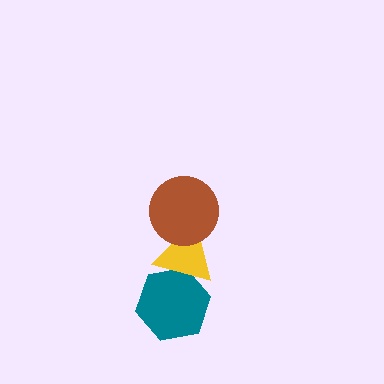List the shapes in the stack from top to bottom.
From top to bottom: the brown circle, the yellow triangle, the teal hexagon.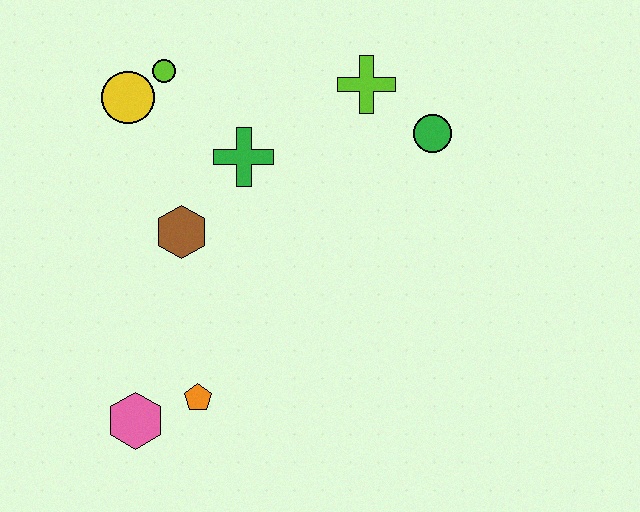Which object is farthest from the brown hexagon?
The green circle is farthest from the brown hexagon.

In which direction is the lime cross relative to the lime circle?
The lime cross is to the right of the lime circle.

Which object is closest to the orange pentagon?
The pink hexagon is closest to the orange pentagon.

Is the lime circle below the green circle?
No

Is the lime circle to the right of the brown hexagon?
No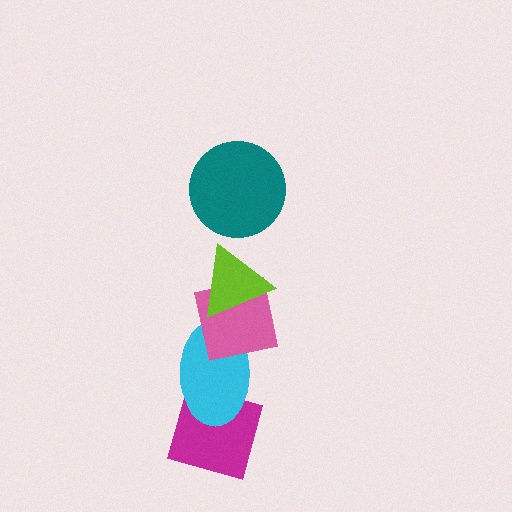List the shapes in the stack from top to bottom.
From top to bottom: the teal circle, the lime triangle, the pink square, the cyan ellipse, the magenta diamond.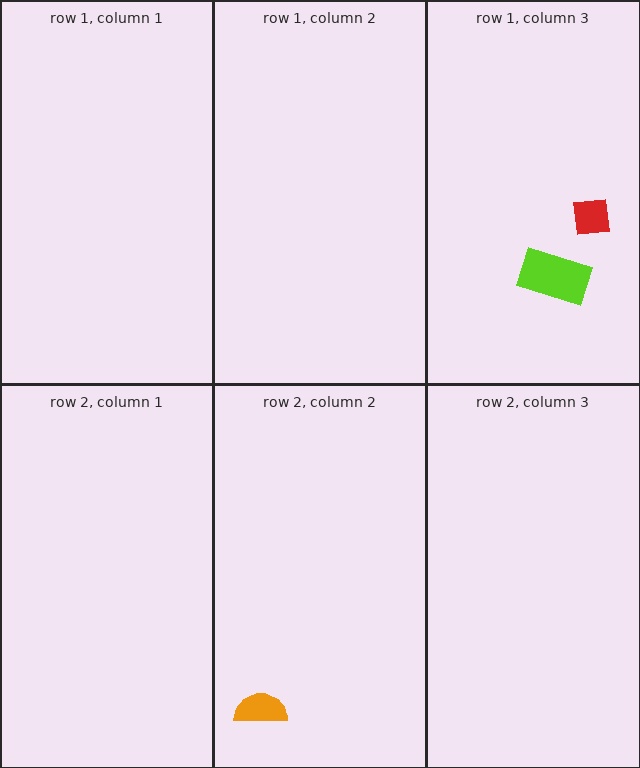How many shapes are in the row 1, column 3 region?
2.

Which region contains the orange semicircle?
The row 2, column 2 region.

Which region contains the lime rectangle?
The row 1, column 3 region.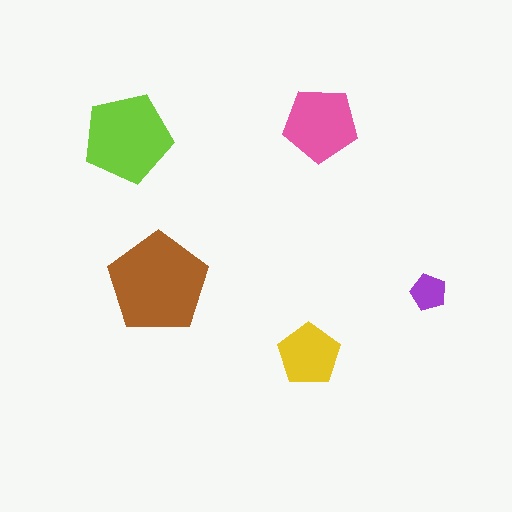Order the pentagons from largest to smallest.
the brown one, the lime one, the pink one, the yellow one, the purple one.